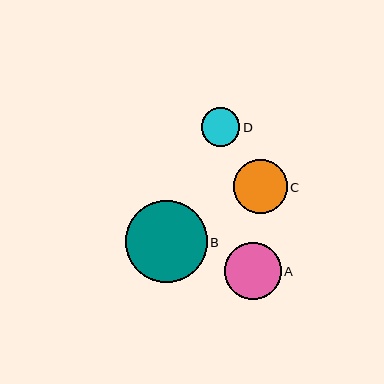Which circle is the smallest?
Circle D is the smallest with a size of approximately 38 pixels.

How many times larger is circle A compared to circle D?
Circle A is approximately 1.5 times the size of circle D.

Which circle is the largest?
Circle B is the largest with a size of approximately 82 pixels.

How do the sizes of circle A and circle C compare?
Circle A and circle C are approximately the same size.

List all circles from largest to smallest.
From largest to smallest: B, A, C, D.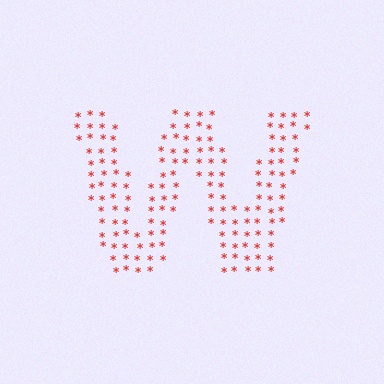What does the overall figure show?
The overall figure shows the letter W.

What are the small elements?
The small elements are asterisks.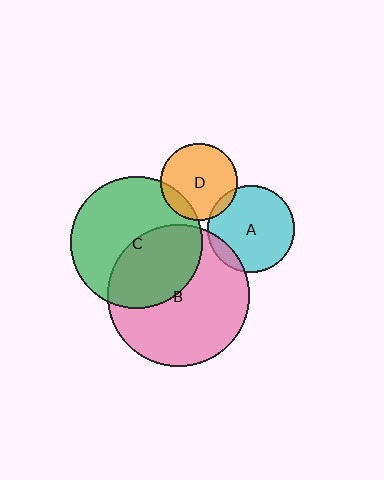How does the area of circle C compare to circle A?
Approximately 2.3 times.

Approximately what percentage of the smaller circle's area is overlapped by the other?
Approximately 10%.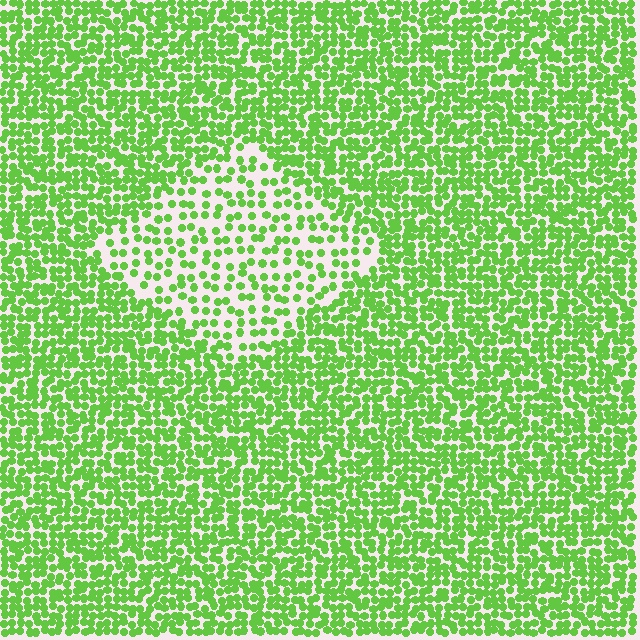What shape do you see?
I see a diamond.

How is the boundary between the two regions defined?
The boundary is defined by a change in element density (approximately 2.1x ratio). All elements are the same color, size, and shape.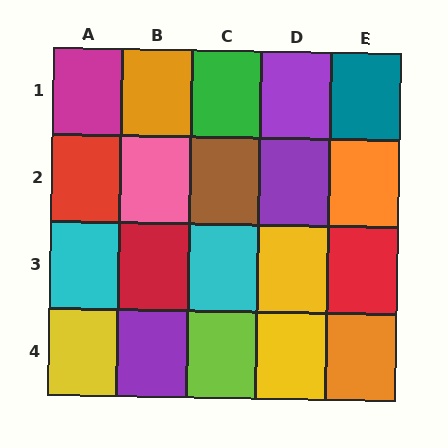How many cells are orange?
3 cells are orange.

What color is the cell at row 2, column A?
Red.